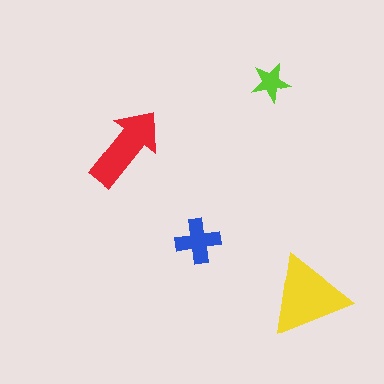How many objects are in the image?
There are 4 objects in the image.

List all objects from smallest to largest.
The lime star, the blue cross, the red arrow, the yellow triangle.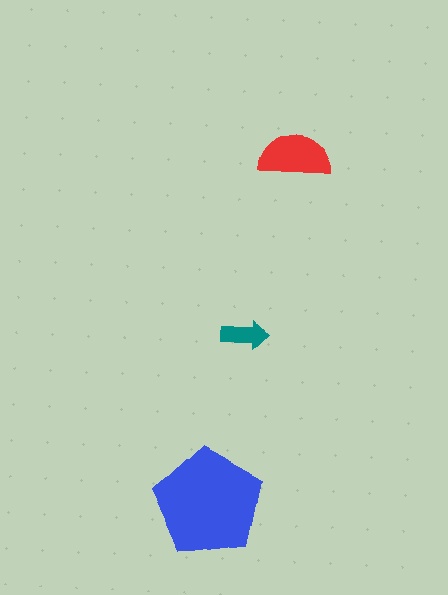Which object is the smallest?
The teal arrow.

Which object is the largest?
The blue pentagon.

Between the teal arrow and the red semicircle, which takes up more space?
The red semicircle.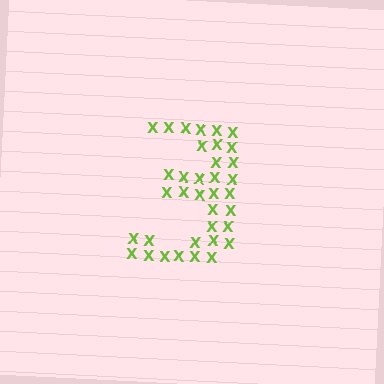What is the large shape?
The large shape is the digit 3.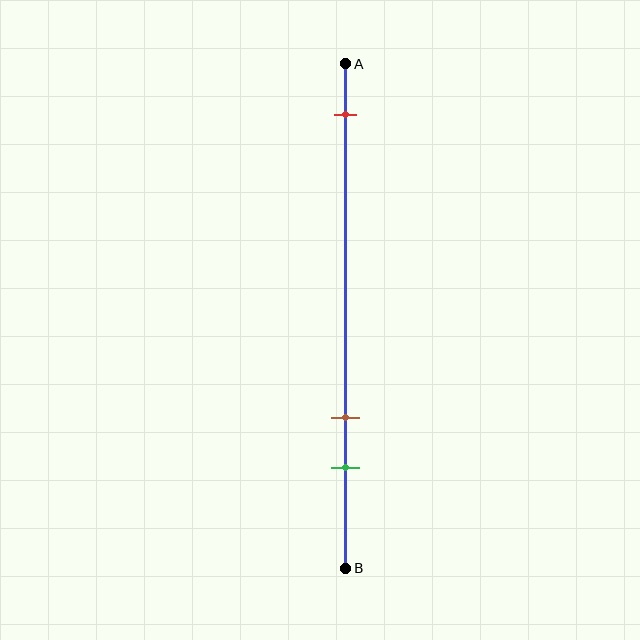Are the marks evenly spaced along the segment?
No, the marks are not evenly spaced.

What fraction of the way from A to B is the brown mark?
The brown mark is approximately 70% (0.7) of the way from A to B.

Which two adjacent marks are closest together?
The brown and green marks are the closest adjacent pair.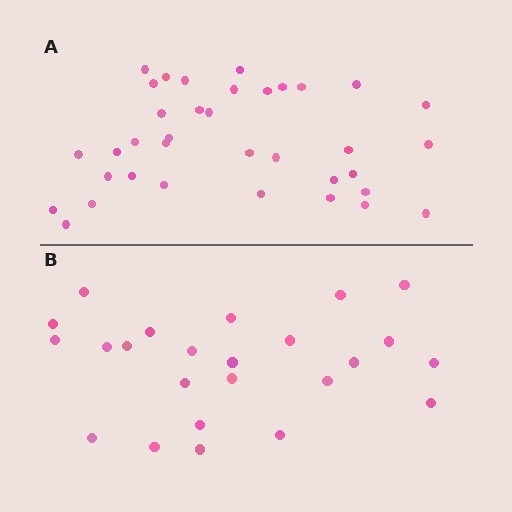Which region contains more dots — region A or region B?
Region A (the top region) has more dots.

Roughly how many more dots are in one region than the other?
Region A has roughly 12 or so more dots than region B.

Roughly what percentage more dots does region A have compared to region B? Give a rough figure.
About 50% more.